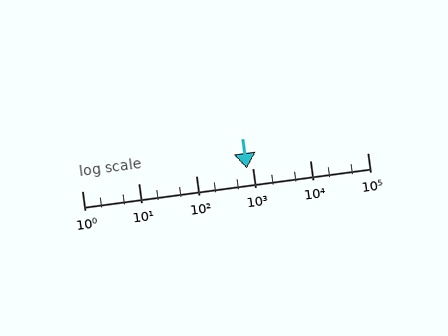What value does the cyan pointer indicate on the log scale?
The pointer indicates approximately 780.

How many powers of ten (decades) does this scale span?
The scale spans 5 decades, from 1 to 100000.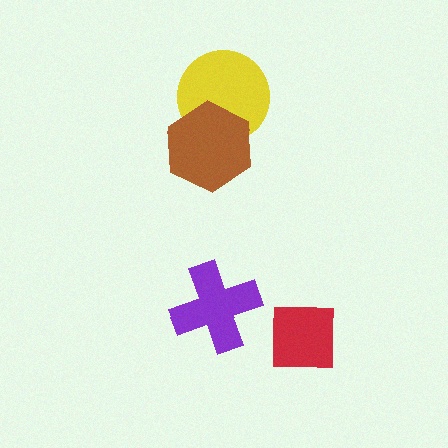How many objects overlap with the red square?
0 objects overlap with the red square.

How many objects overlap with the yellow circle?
1 object overlaps with the yellow circle.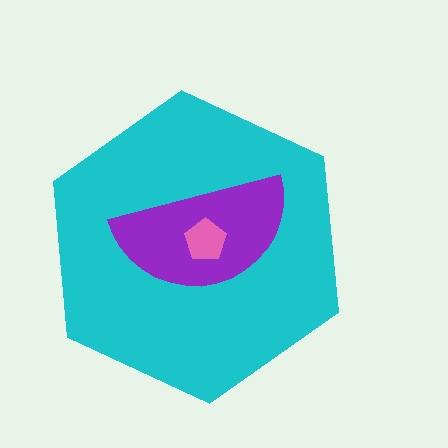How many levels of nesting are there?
3.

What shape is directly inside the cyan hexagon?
The purple semicircle.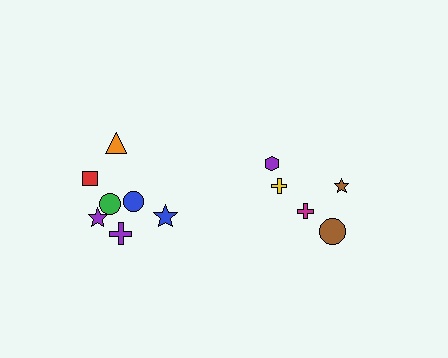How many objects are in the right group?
There are 5 objects.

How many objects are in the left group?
There are 7 objects.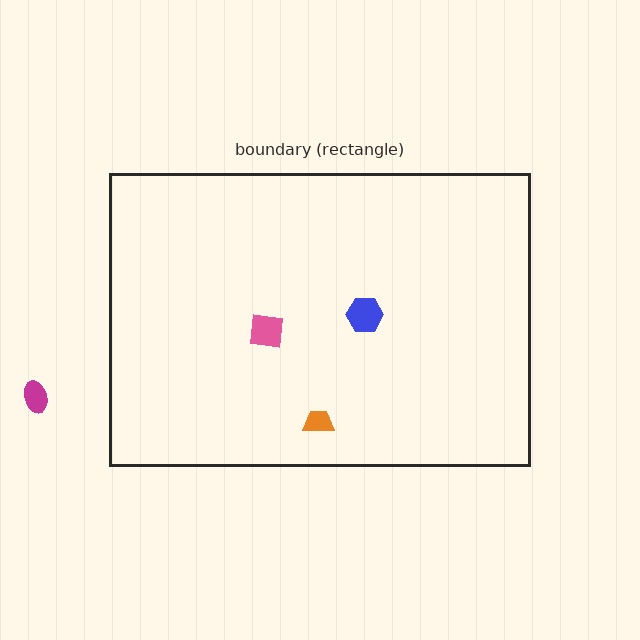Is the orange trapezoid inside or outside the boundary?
Inside.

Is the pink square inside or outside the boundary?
Inside.